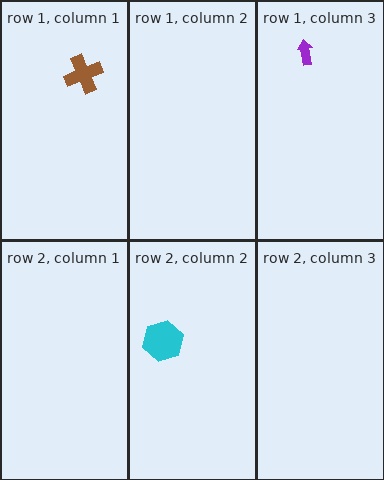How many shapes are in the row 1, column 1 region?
1.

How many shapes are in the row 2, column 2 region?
1.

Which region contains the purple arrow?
The row 1, column 3 region.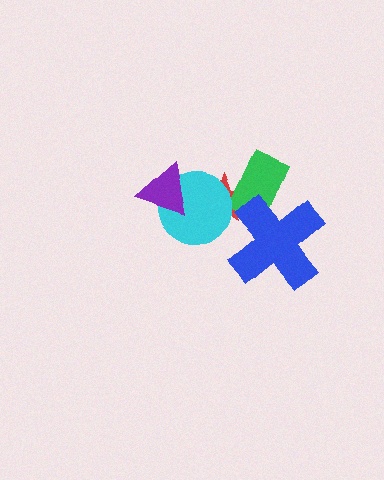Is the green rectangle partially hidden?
Yes, it is partially covered by another shape.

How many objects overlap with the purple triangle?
1 object overlaps with the purple triangle.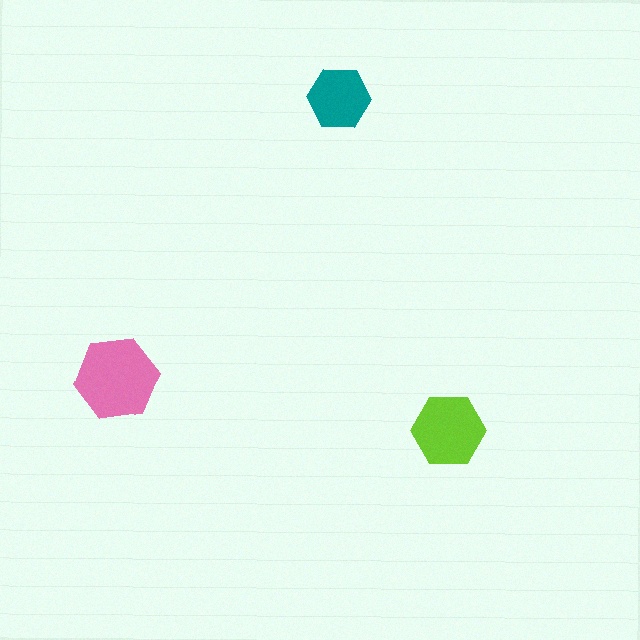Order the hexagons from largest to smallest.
the pink one, the lime one, the teal one.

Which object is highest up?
The teal hexagon is topmost.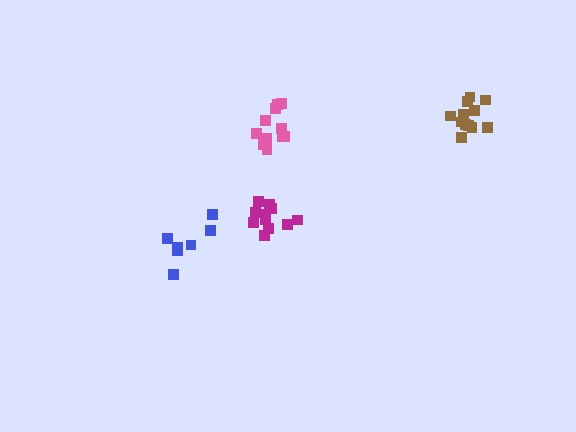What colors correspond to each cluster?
The clusters are colored: brown, magenta, pink, blue.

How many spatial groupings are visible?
There are 4 spatial groupings.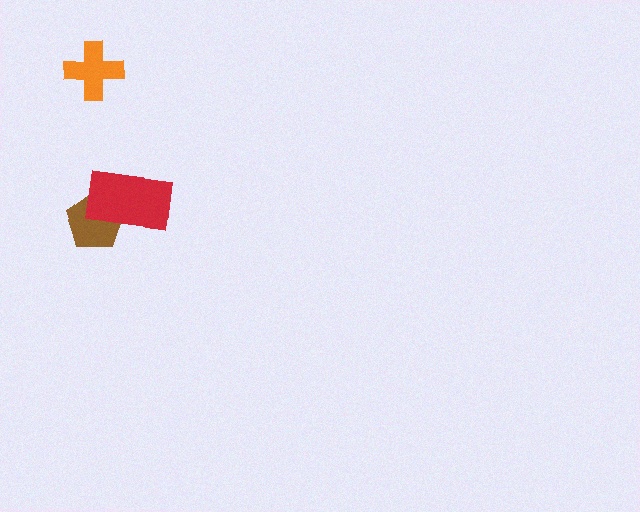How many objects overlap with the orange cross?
0 objects overlap with the orange cross.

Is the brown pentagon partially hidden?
Yes, it is partially covered by another shape.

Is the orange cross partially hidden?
No, no other shape covers it.